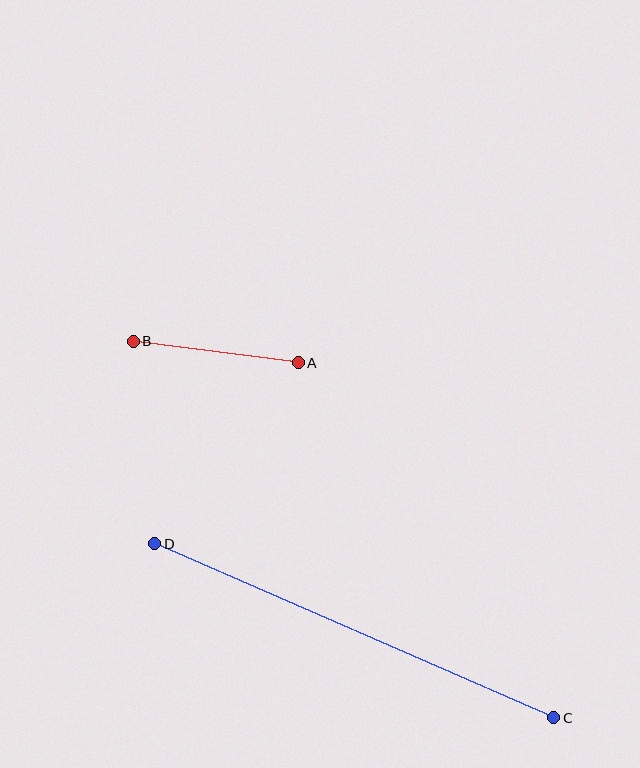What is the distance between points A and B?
The distance is approximately 166 pixels.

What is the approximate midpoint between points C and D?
The midpoint is at approximately (354, 631) pixels.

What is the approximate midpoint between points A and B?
The midpoint is at approximately (216, 352) pixels.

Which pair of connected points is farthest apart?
Points C and D are farthest apart.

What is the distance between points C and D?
The distance is approximately 435 pixels.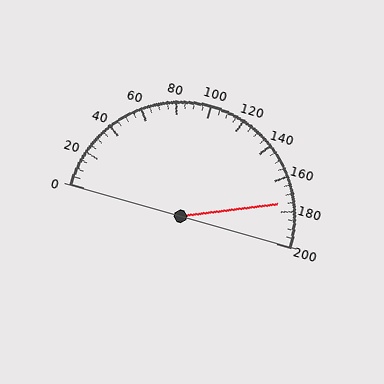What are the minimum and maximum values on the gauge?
The gauge ranges from 0 to 200.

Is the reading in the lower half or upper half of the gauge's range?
The reading is in the upper half of the range (0 to 200).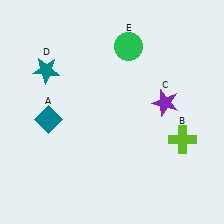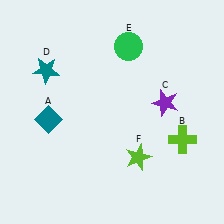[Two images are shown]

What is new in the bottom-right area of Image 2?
A lime star (F) was added in the bottom-right area of Image 2.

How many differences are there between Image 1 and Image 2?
There is 1 difference between the two images.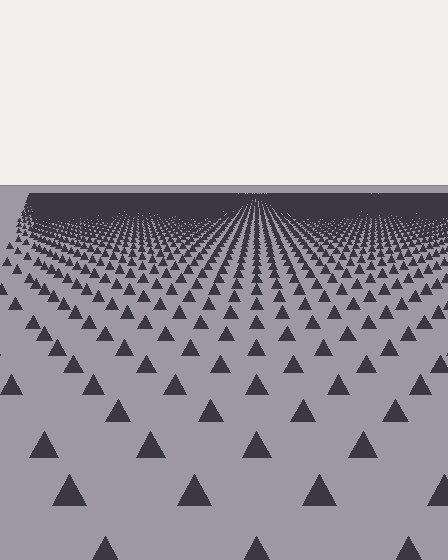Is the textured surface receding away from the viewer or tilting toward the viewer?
The surface is receding away from the viewer. Texture elements get smaller and denser toward the top.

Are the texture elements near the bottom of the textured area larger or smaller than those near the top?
Larger. Near the bottom, elements are closer to the viewer and appear at a bigger on-screen size.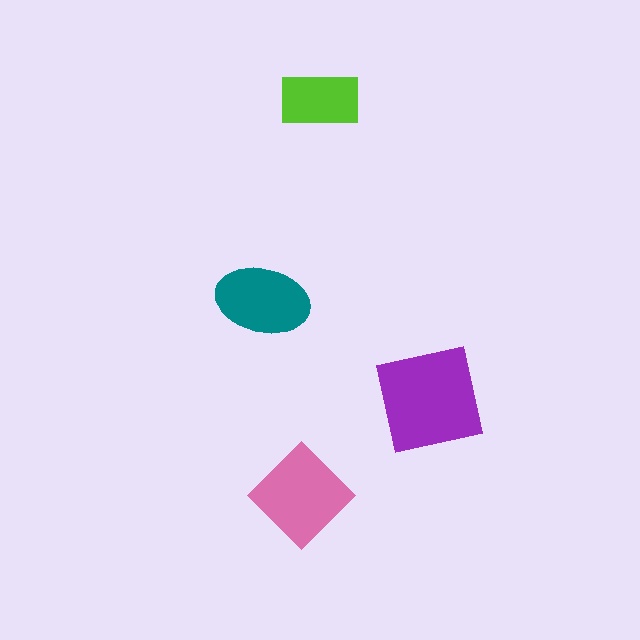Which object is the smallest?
The lime rectangle.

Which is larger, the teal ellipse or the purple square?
The purple square.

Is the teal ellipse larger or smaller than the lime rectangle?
Larger.